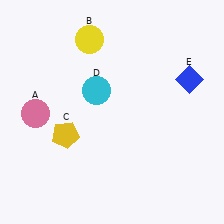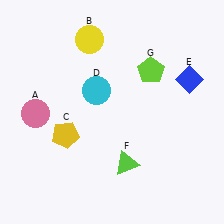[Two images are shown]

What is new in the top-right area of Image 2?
A lime pentagon (G) was added in the top-right area of Image 2.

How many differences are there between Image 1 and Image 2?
There are 2 differences between the two images.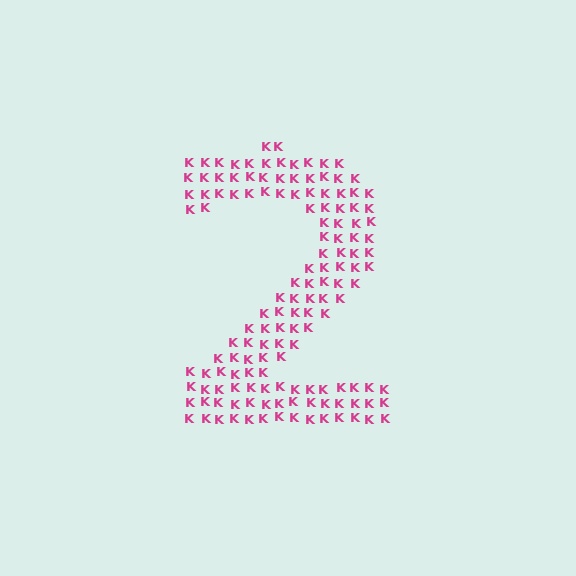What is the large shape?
The large shape is the digit 2.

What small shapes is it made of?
It is made of small letter K's.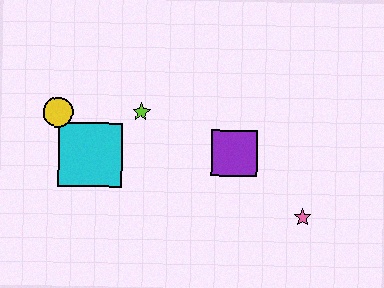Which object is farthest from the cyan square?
The pink star is farthest from the cyan square.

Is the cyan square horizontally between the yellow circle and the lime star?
Yes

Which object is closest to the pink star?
The purple square is closest to the pink star.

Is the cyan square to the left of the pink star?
Yes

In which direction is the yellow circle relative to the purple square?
The yellow circle is to the left of the purple square.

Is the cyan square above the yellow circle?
No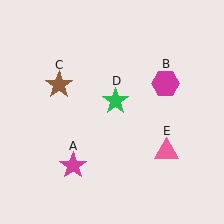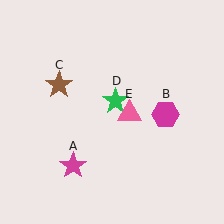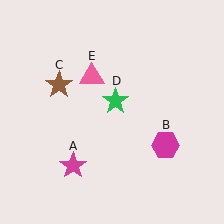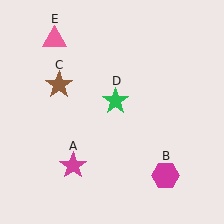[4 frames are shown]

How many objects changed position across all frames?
2 objects changed position: magenta hexagon (object B), pink triangle (object E).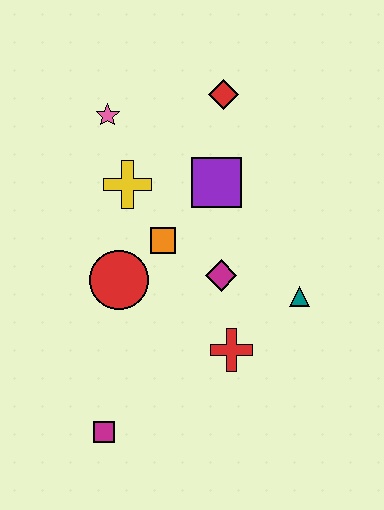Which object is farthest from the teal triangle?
The pink star is farthest from the teal triangle.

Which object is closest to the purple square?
The orange square is closest to the purple square.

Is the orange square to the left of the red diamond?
Yes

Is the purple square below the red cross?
No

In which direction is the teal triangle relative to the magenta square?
The teal triangle is to the right of the magenta square.